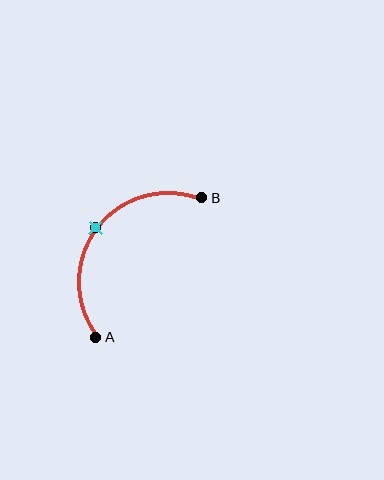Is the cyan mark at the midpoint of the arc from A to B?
Yes. The cyan mark lies on the arc at equal arc-length from both A and B — it is the arc midpoint.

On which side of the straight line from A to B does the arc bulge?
The arc bulges above and to the left of the straight line connecting A and B.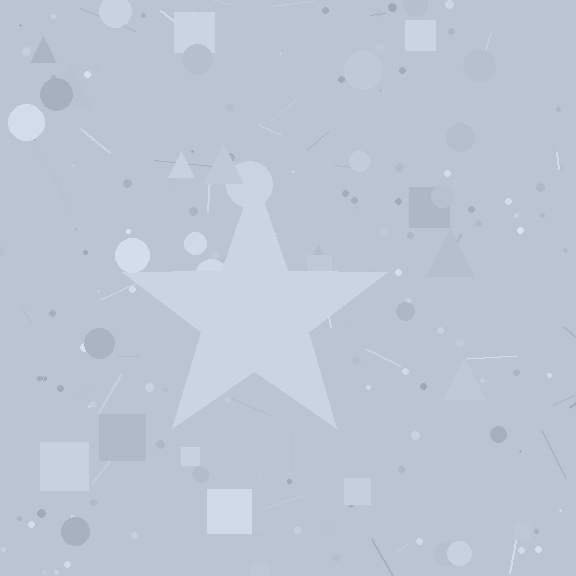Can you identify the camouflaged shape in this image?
The camouflaged shape is a star.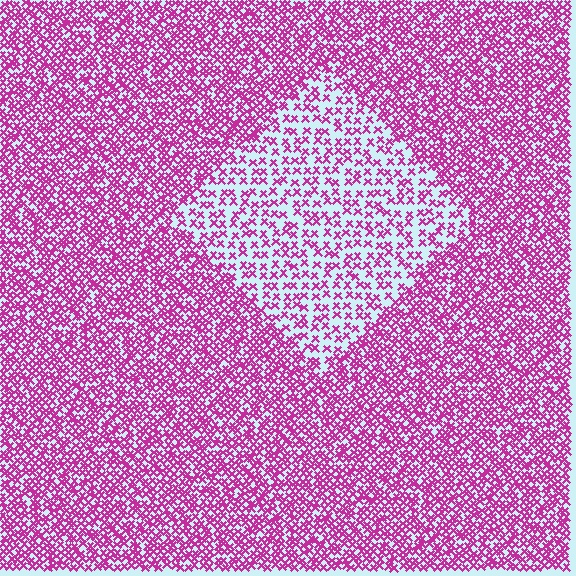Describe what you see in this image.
The image contains small magenta elements arranged at two different densities. A diamond-shaped region is visible where the elements are less densely packed than the surrounding area.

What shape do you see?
I see a diamond.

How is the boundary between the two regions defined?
The boundary is defined by a change in element density (approximately 2.1x ratio). All elements are the same color, size, and shape.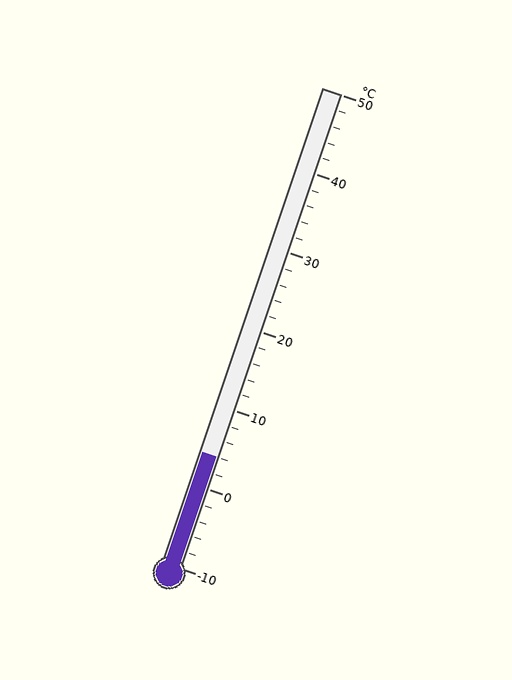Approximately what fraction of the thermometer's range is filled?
The thermometer is filled to approximately 25% of its range.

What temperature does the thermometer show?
The thermometer shows approximately 4°C.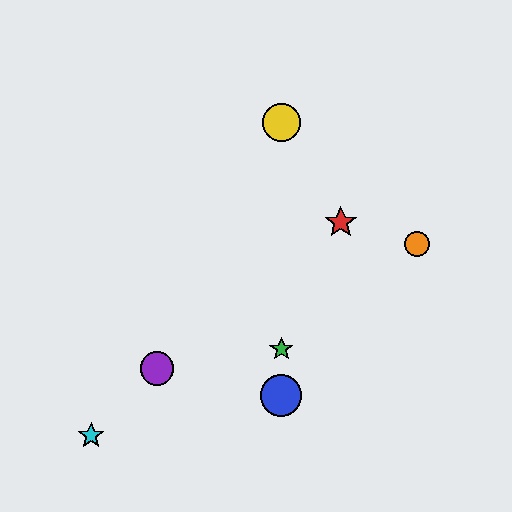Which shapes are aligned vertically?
The blue circle, the green star, the yellow circle are aligned vertically.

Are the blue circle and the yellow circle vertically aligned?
Yes, both are at x≈281.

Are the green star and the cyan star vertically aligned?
No, the green star is at x≈281 and the cyan star is at x≈91.